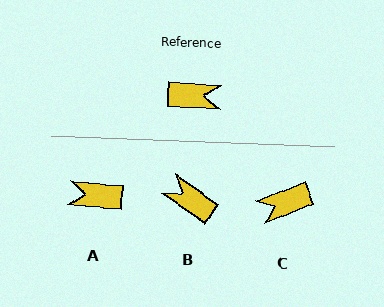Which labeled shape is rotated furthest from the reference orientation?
A, about 177 degrees away.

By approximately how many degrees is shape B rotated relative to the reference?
Approximately 148 degrees counter-clockwise.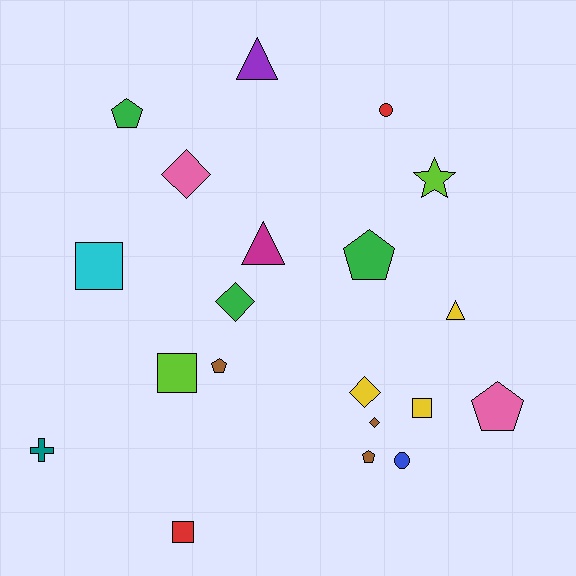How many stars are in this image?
There is 1 star.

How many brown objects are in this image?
There are 3 brown objects.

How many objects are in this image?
There are 20 objects.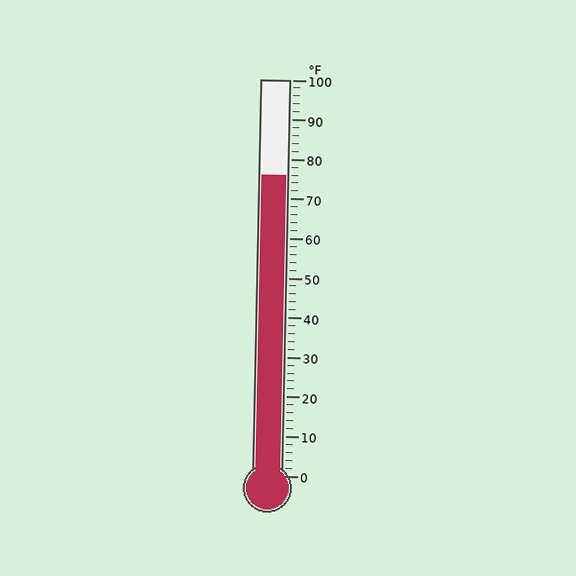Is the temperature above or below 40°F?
The temperature is above 40°F.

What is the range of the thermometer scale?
The thermometer scale ranges from 0°F to 100°F.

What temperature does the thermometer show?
The thermometer shows approximately 76°F.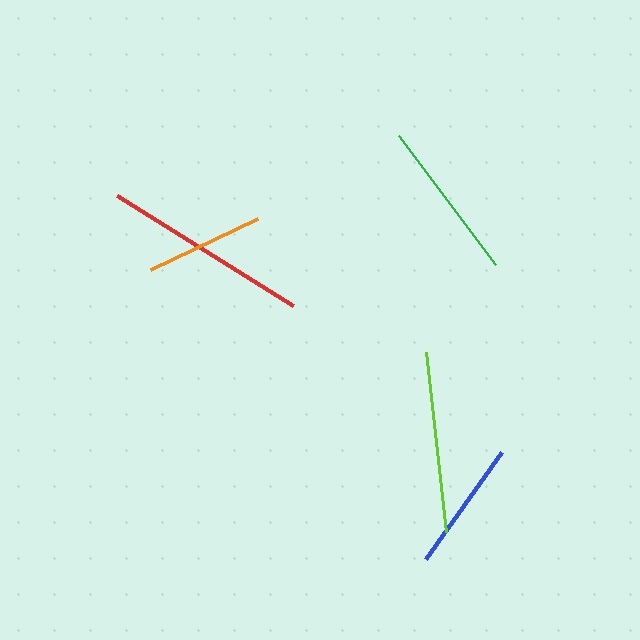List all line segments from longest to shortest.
From longest to shortest: red, lime, green, blue, orange.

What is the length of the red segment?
The red segment is approximately 208 pixels long.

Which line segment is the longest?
The red line is the longest at approximately 208 pixels.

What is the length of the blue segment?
The blue segment is approximately 132 pixels long.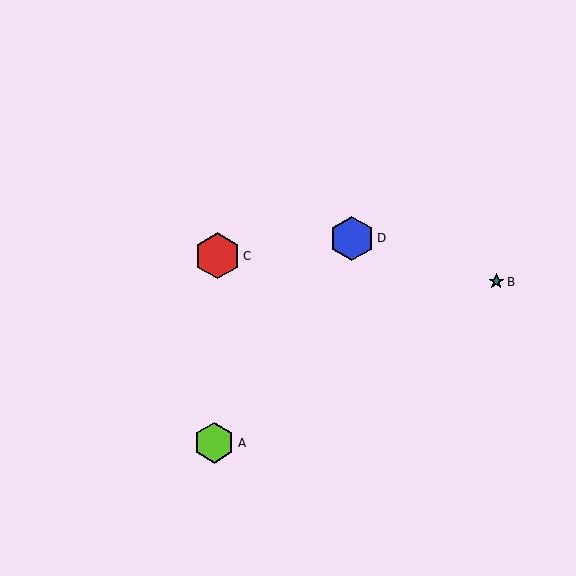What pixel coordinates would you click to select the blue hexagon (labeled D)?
Click at (352, 238) to select the blue hexagon D.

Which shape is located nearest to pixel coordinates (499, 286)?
The teal star (labeled B) at (496, 282) is nearest to that location.